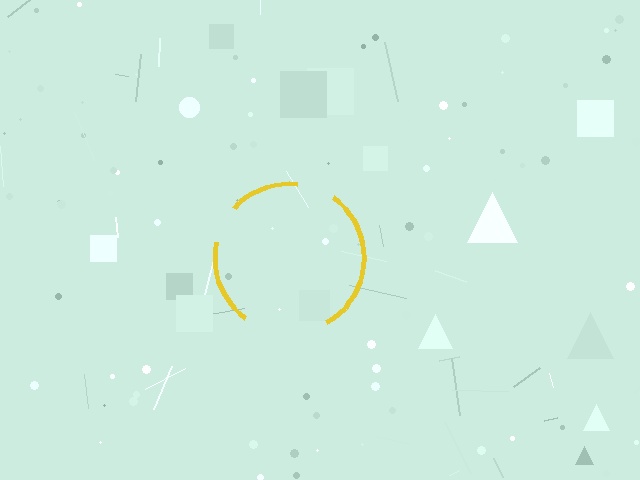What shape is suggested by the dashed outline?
The dashed outline suggests a circle.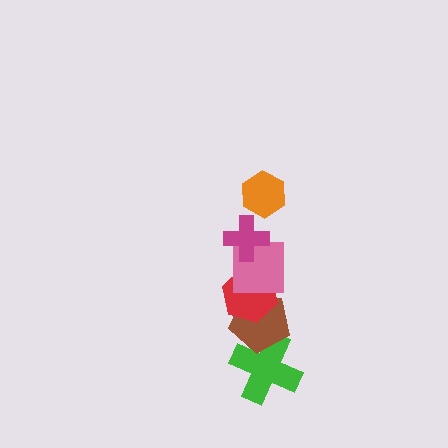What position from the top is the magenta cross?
The magenta cross is 2nd from the top.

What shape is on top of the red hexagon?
The pink square is on top of the red hexagon.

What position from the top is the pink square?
The pink square is 3rd from the top.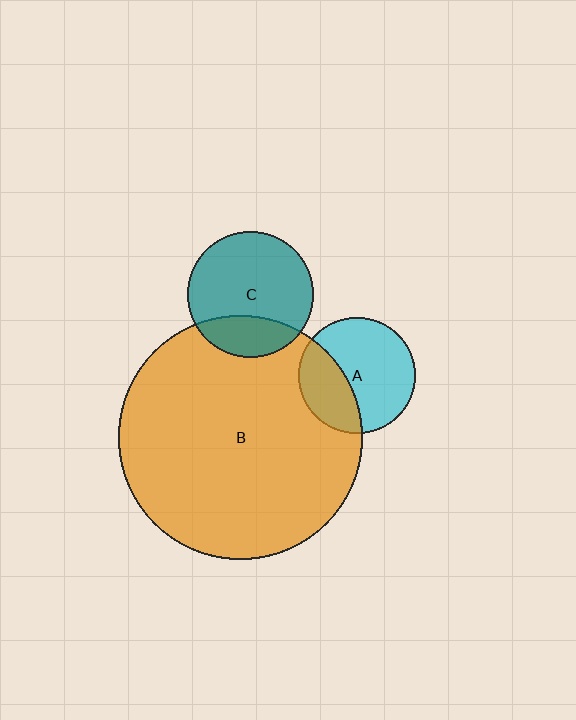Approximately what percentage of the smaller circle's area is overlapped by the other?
Approximately 35%.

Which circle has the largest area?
Circle B (orange).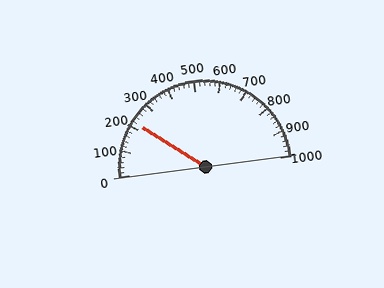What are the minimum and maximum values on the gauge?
The gauge ranges from 0 to 1000.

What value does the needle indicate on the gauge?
The needle indicates approximately 220.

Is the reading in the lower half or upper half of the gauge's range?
The reading is in the lower half of the range (0 to 1000).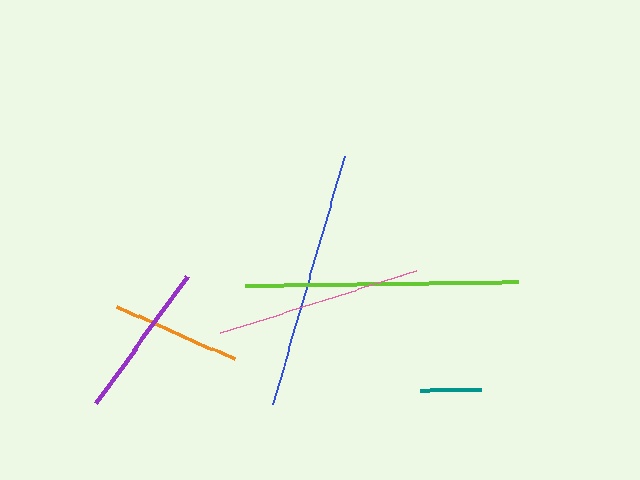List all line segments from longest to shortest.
From longest to shortest: lime, blue, pink, purple, orange, teal.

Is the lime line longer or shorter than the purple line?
The lime line is longer than the purple line.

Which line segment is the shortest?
The teal line is the shortest at approximately 62 pixels.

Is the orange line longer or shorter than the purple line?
The purple line is longer than the orange line.